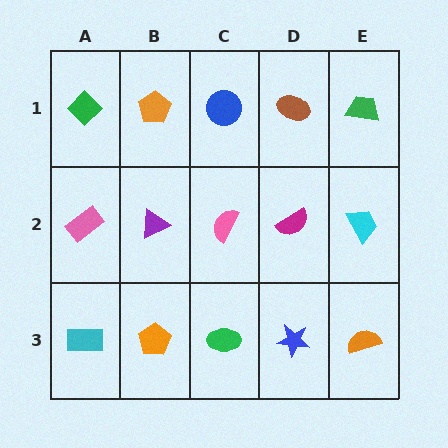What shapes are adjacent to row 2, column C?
A blue circle (row 1, column C), a green ellipse (row 3, column C), a purple triangle (row 2, column B), a magenta semicircle (row 2, column D).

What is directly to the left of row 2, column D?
A pink semicircle.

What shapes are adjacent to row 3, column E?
A cyan trapezoid (row 2, column E), a blue star (row 3, column D).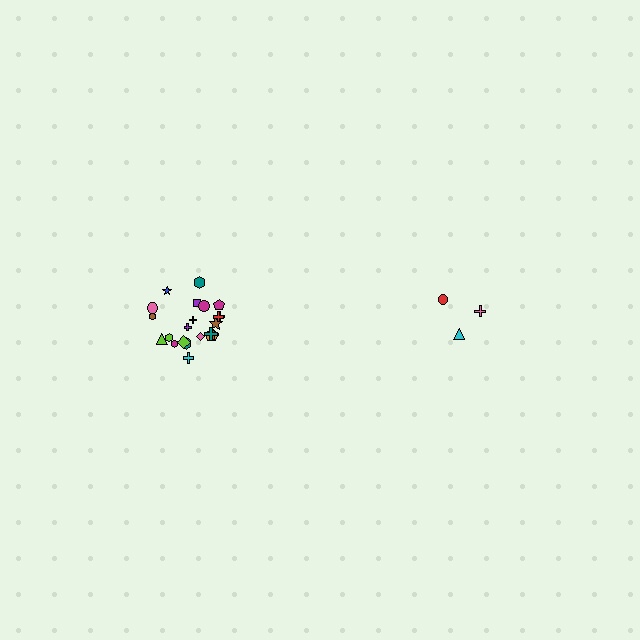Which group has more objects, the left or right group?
The left group.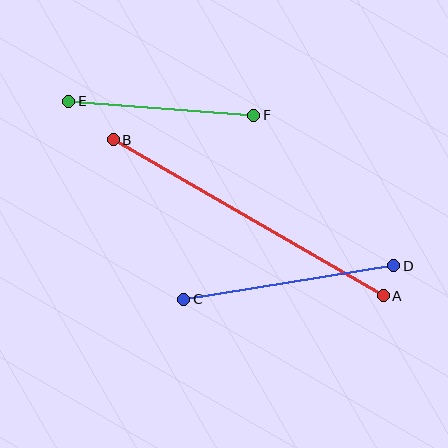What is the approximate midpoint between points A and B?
The midpoint is at approximately (248, 218) pixels.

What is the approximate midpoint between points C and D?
The midpoint is at approximately (289, 283) pixels.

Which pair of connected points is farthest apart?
Points A and B are farthest apart.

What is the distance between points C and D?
The distance is approximately 213 pixels.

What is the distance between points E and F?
The distance is approximately 186 pixels.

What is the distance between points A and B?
The distance is approximately 312 pixels.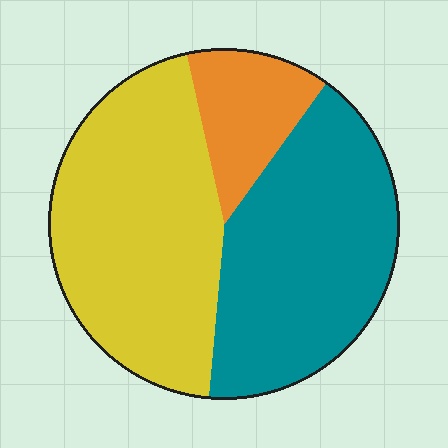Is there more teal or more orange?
Teal.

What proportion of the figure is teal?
Teal covers around 40% of the figure.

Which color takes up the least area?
Orange, at roughly 15%.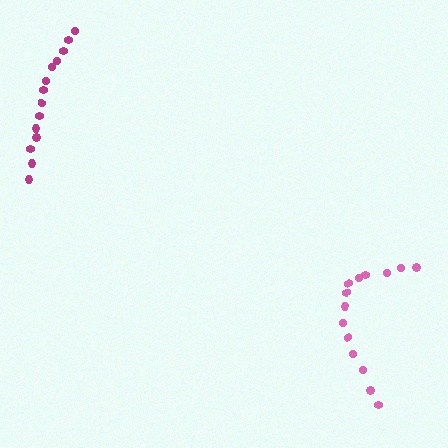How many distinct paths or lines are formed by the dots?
There are 2 distinct paths.